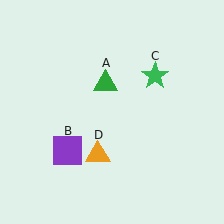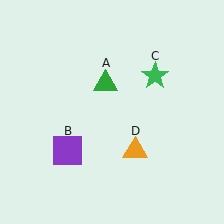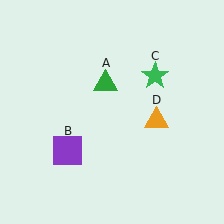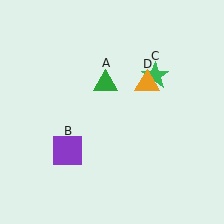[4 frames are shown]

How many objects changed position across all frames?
1 object changed position: orange triangle (object D).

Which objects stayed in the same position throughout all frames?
Green triangle (object A) and purple square (object B) and green star (object C) remained stationary.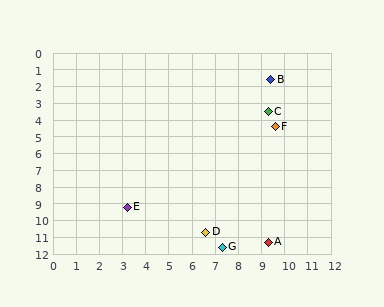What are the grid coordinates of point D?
Point D is at approximately (6.6, 10.7).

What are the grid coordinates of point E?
Point E is at approximately (3.2, 9.2).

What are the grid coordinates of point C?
Point C is at approximately (9.3, 3.5).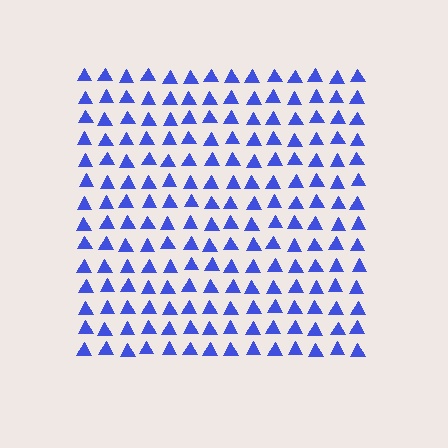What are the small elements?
The small elements are triangles.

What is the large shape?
The large shape is a square.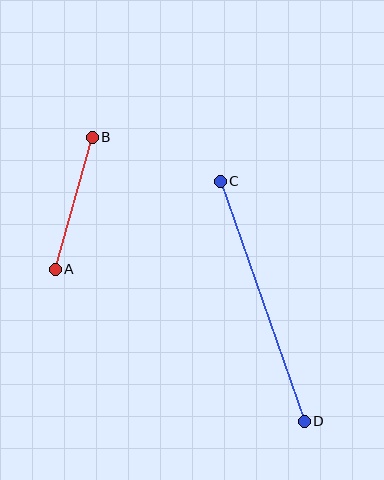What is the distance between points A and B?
The distance is approximately 137 pixels.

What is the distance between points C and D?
The distance is approximately 254 pixels.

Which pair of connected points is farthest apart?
Points C and D are farthest apart.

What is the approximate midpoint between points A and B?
The midpoint is at approximately (74, 203) pixels.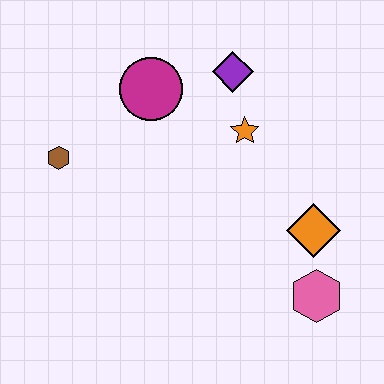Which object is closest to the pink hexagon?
The orange diamond is closest to the pink hexagon.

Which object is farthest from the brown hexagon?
The pink hexagon is farthest from the brown hexagon.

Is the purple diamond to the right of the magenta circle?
Yes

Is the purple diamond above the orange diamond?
Yes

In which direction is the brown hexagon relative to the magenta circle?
The brown hexagon is to the left of the magenta circle.